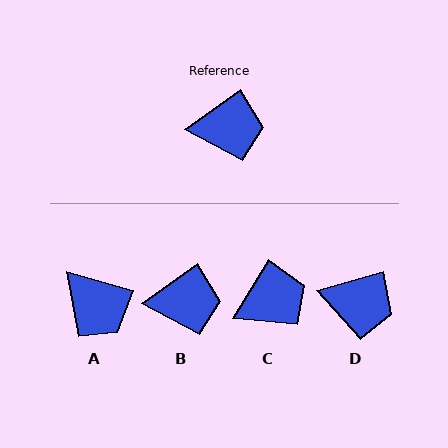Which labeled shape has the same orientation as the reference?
B.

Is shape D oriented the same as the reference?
No, it is off by about 20 degrees.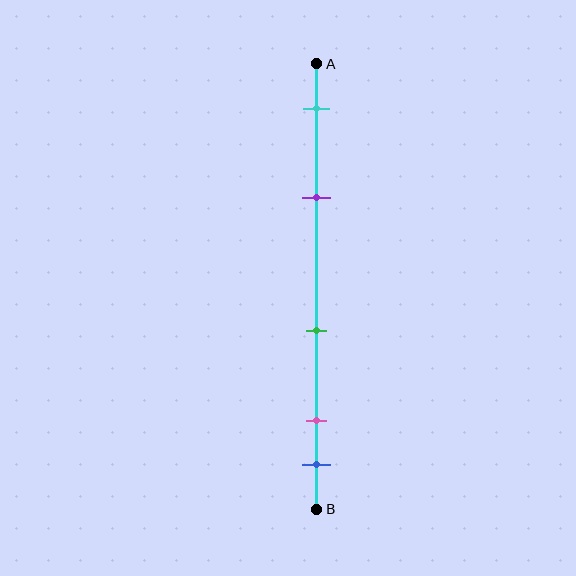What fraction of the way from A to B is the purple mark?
The purple mark is approximately 30% (0.3) of the way from A to B.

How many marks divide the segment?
There are 5 marks dividing the segment.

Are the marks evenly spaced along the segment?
No, the marks are not evenly spaced.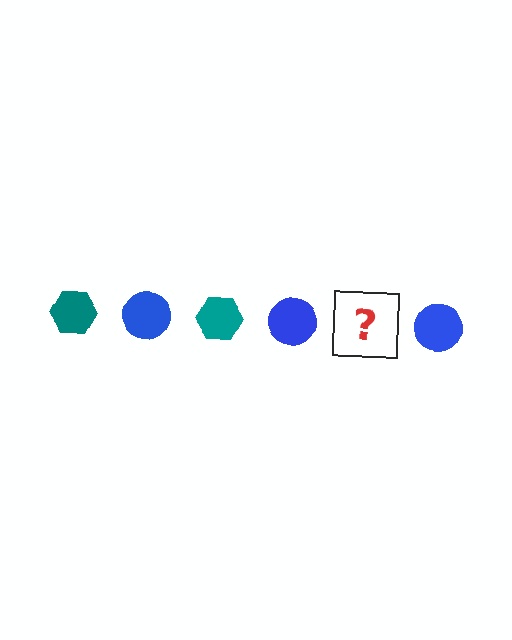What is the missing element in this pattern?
The missing element is a teal hexagon.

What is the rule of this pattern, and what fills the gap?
The rule is that the pattern alternates between teal hexagon and blue circle. The gap should be filled with a teal hexagon.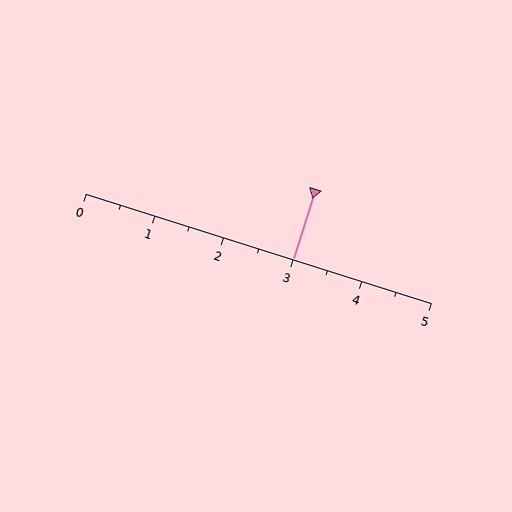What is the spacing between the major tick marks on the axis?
The major ticks are spaced 1 apart.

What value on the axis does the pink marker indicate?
The marker indicates approximately 3.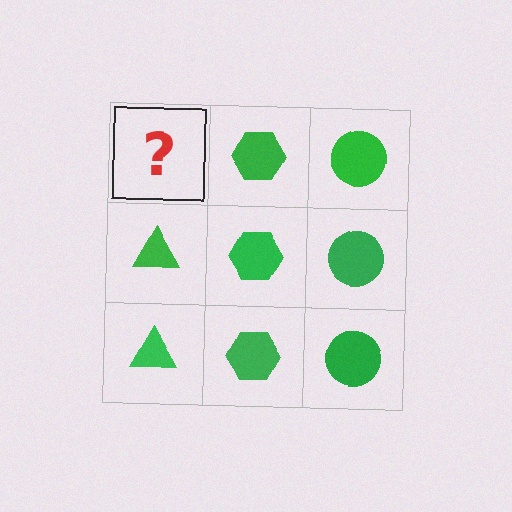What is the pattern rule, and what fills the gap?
The rule is that each column has a consistent shape. The gap should be filled with a green triangle.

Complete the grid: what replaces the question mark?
The question mark should be replaced with a green triangle.